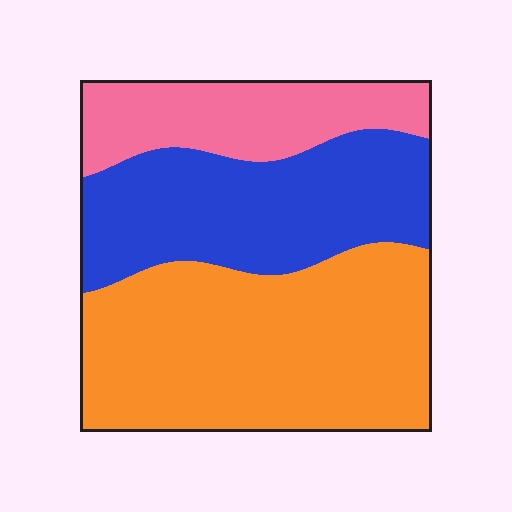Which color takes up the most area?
Orange, at roughly 50%.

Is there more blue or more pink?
Blue.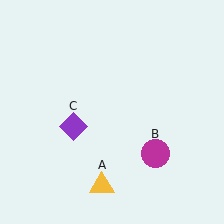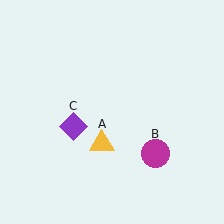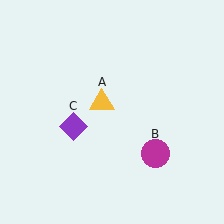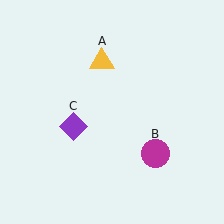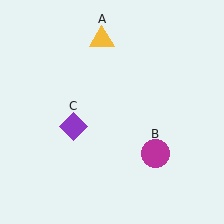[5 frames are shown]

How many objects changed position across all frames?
1 object changed position: yellow triangle (object A).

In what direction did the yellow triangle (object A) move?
The yellow triangle (object A) moved up.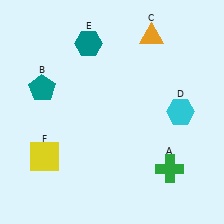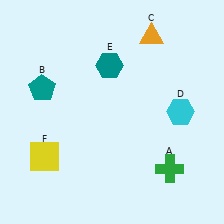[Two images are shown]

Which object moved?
The teal hexagon (E) moved down.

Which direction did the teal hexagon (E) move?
The teal hexagon (E) moved down.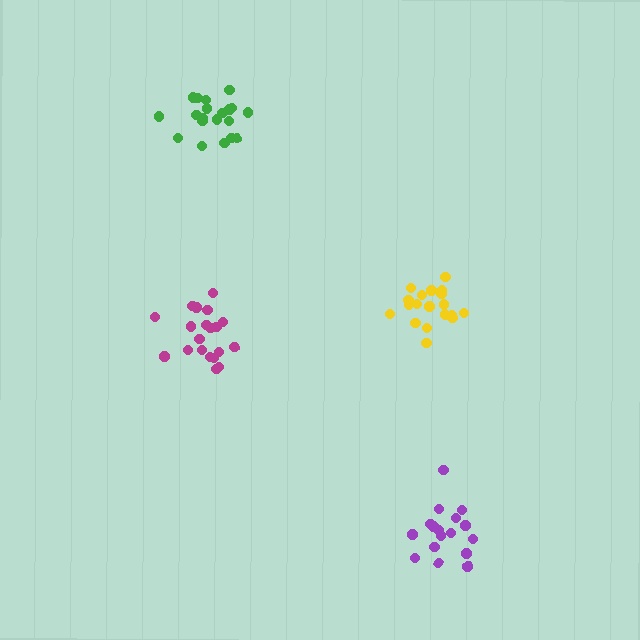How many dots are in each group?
Group 1: 17 dots, Group 2: 20 dots, Group 3: 20 dots, Group 4: 19 dots (76 total).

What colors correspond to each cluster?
The clusters are colored: purple, magenta, green, yellow.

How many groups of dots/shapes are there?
There are 4 groups.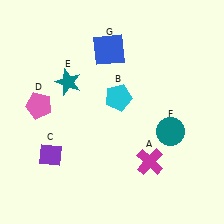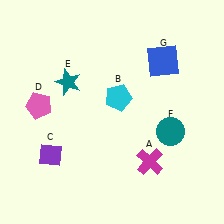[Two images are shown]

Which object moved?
The blue square (G) moved right.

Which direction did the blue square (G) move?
The blue square (G) moved right.